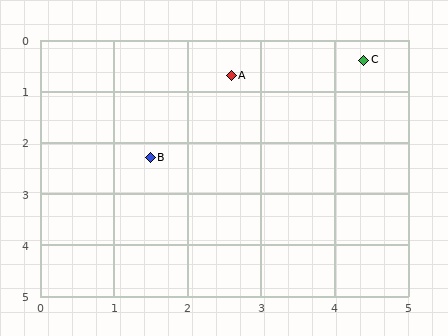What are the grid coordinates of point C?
Point C is at approximately (4.4, 0.4).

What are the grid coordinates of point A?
Point A is at approximately (2.6, 0.7).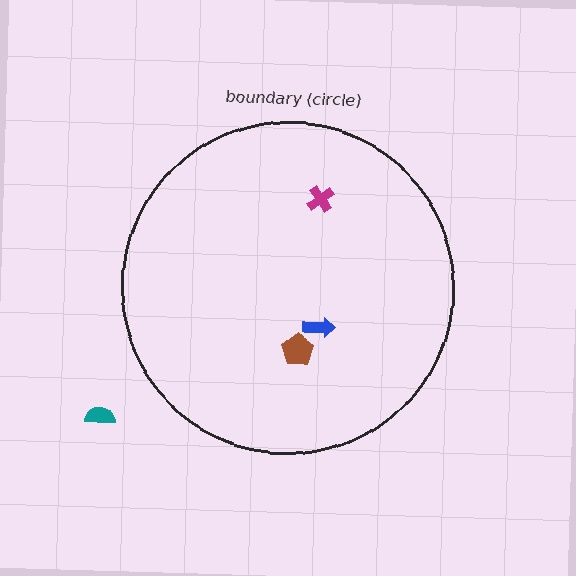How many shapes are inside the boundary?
3 inside, 1 outside.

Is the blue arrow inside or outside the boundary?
Inside.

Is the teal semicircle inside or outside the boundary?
Outside.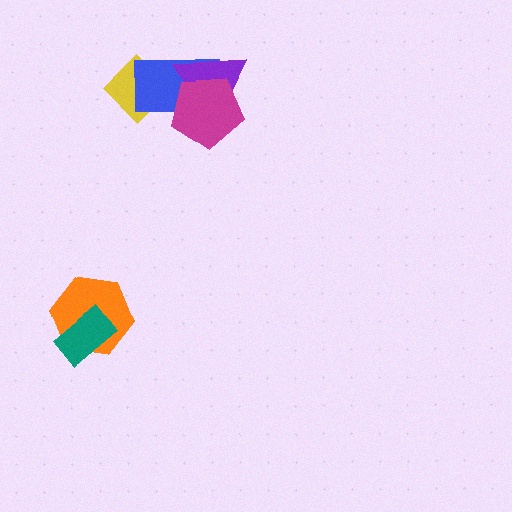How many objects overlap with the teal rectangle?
1 object overlaps with the teal rectangle.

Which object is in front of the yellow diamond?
The blue rectangle is in front of the yellow diamond.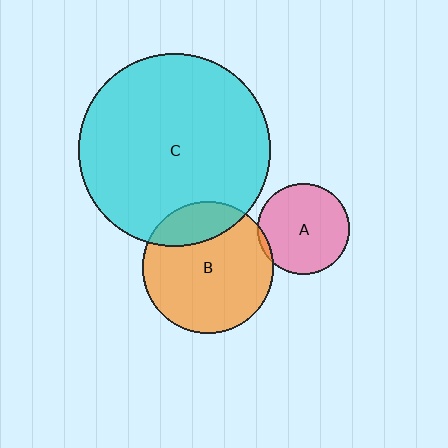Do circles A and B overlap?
Yes.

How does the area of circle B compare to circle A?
Approximately 2.1 times.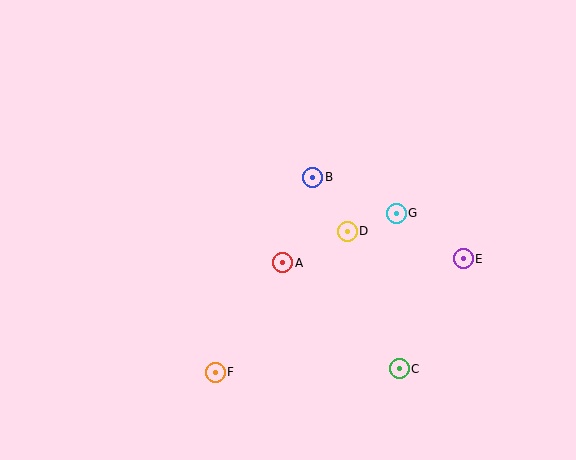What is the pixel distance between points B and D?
The distance between B and D is 64 pixels.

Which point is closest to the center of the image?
Point A at (283, 263) is closest to the center.